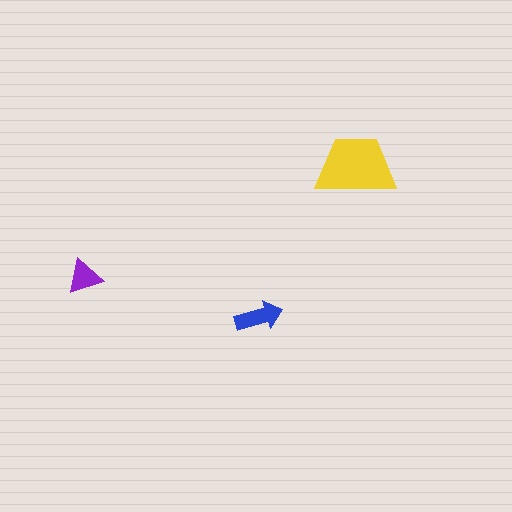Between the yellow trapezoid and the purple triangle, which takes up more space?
The yellow trapezoid.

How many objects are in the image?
There are 3 objects in the image.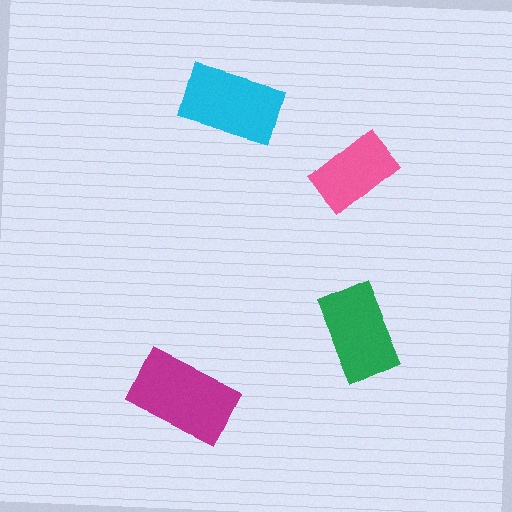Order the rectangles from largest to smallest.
the magenta one, the cyan one, the green one, the pink one.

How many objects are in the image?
There are 4 objects in the image.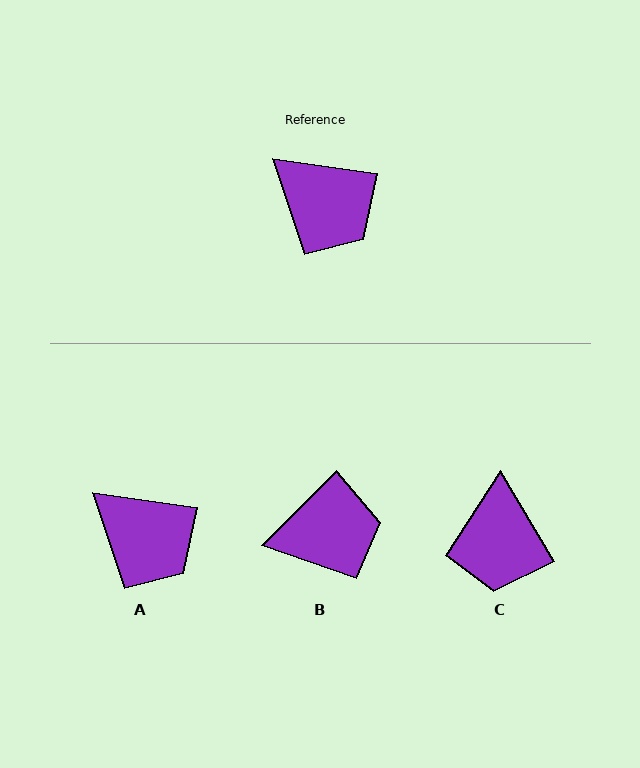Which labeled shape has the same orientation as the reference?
A.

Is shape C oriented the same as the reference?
No, it is off by about 51 degrees.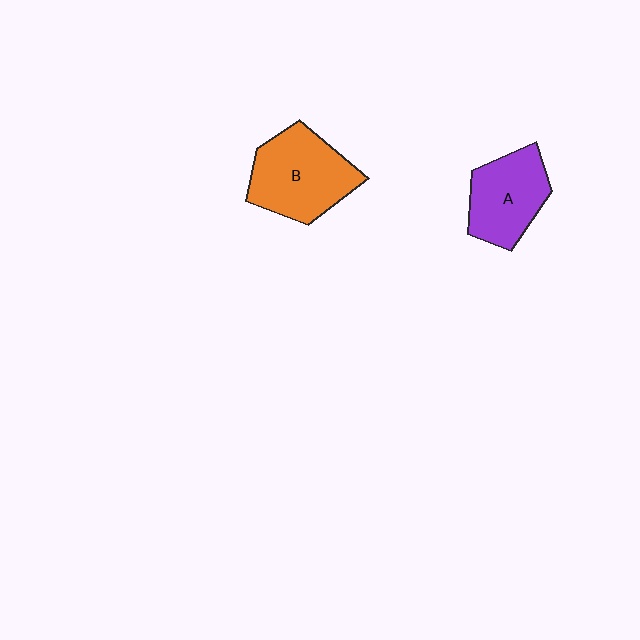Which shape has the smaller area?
Shape A (purple).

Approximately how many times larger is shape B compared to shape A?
Approximately 1.2 times.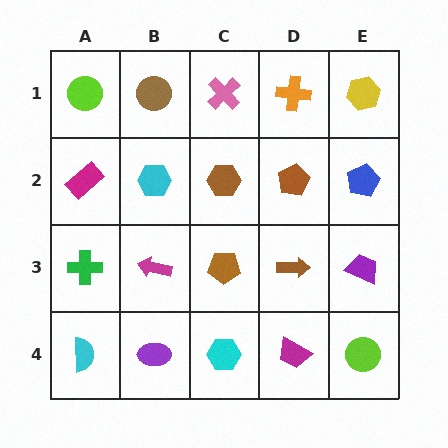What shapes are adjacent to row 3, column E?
A blue pentagon (row 2, column E), a lime circle (row 4, column E), a brown arrow (row 3, column D).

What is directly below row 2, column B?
A magenta arrow.